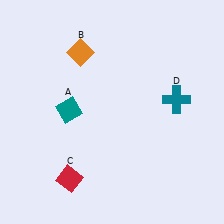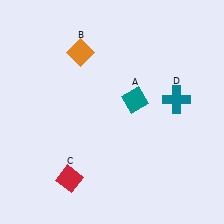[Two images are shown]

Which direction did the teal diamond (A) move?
The teal diamond (A) moved right.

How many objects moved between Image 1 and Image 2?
1 object moved between the two images.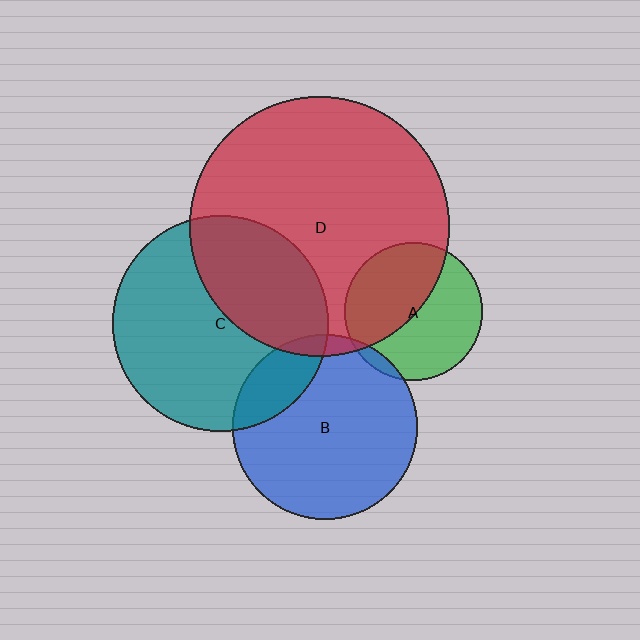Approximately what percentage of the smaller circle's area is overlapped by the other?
Approximately 50%.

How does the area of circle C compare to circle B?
Approximately 1.4 times.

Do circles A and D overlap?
Yes.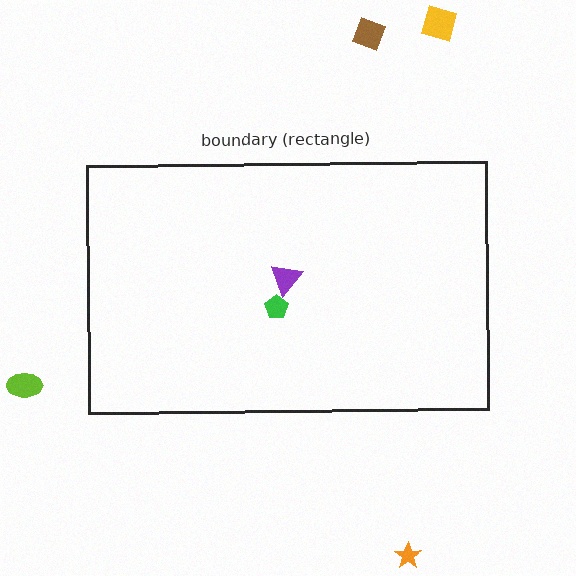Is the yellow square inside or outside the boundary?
Outside.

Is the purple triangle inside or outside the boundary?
Inside.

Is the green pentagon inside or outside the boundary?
Inside.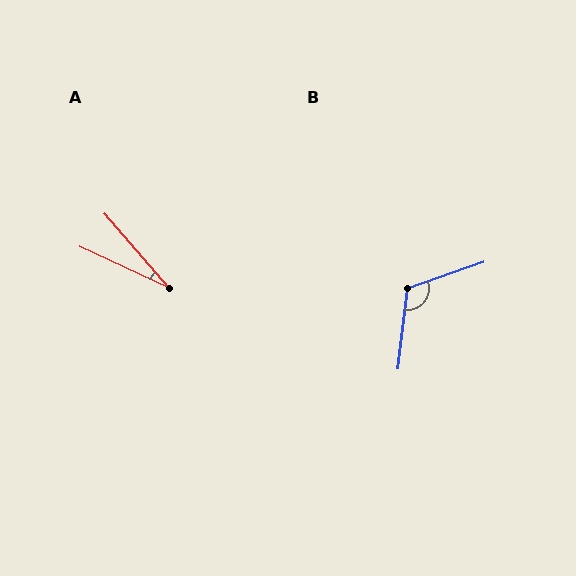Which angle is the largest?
B, at approximately 116 degrees.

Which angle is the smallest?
A, at approximately 25 degrees.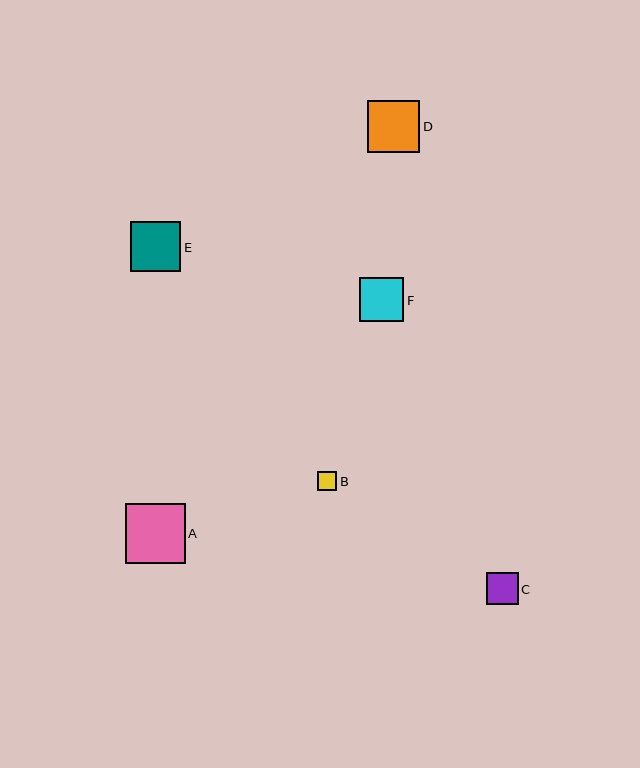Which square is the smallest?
Square B is the smallest with a size of approximately 19 pixels.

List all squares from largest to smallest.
From largest to smallest: A, D, E, F, C, B.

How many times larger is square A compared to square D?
Square A is approximately 1.1 times the size of square D.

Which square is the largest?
Square A is the largest with a size of approximately 59 pixels.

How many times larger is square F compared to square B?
Square F is approximately 2.4 times the size of square B.